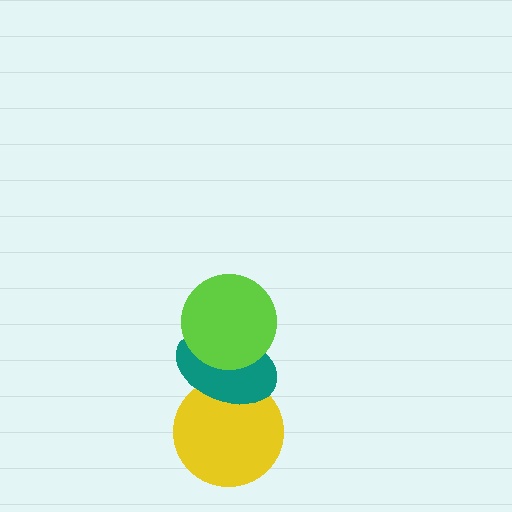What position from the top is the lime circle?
The lime circle is 1st from the top.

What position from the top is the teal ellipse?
The teal ellipse is 2nd from the top.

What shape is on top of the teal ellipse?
The lime circle is on top of the teal ellipse.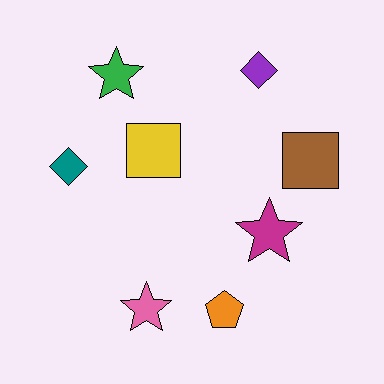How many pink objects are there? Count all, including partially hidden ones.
There is 1 pink object.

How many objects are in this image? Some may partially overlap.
There are 8 objects.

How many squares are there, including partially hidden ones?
There are 2 squares.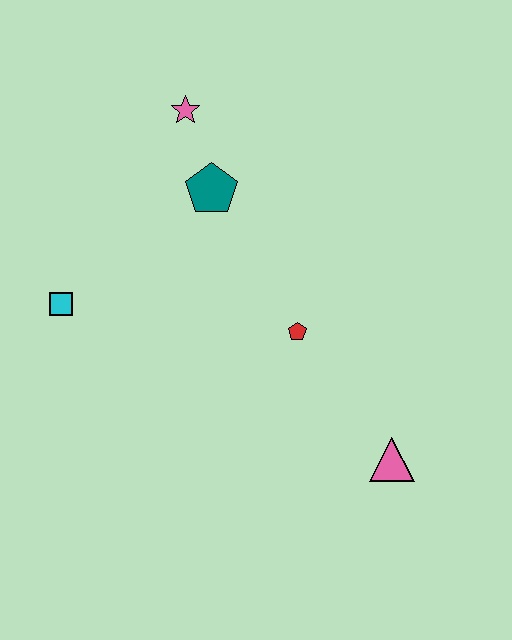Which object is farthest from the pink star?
The pink triangle is farthest from the pink star.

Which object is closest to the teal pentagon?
The pink star is closest to the teal pentagon.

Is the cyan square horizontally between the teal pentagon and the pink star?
No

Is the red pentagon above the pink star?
No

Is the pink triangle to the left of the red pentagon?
No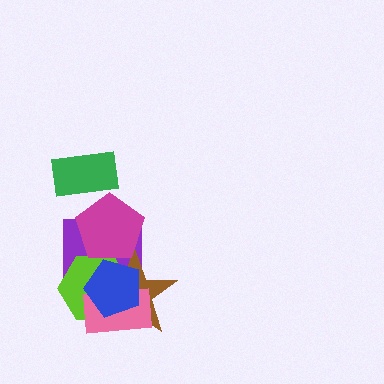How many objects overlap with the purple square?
5 objects overlap with the purple square.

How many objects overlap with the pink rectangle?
4 objects overlap with the pink rectangle.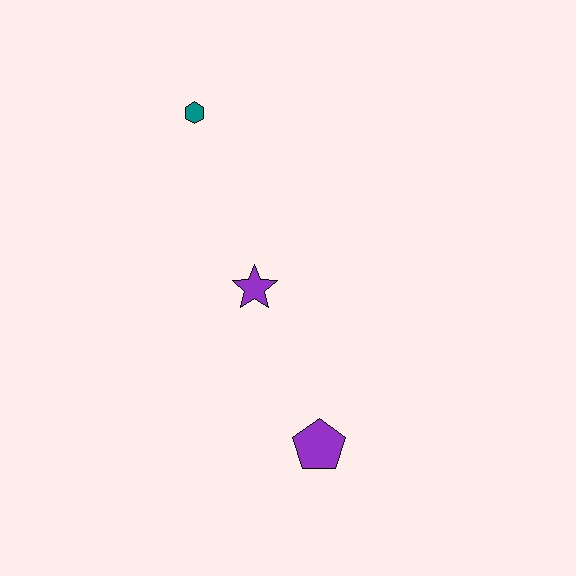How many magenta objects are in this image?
There are no magenta objects.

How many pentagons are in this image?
There is 1 pentagon.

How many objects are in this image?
There are 3 objects.